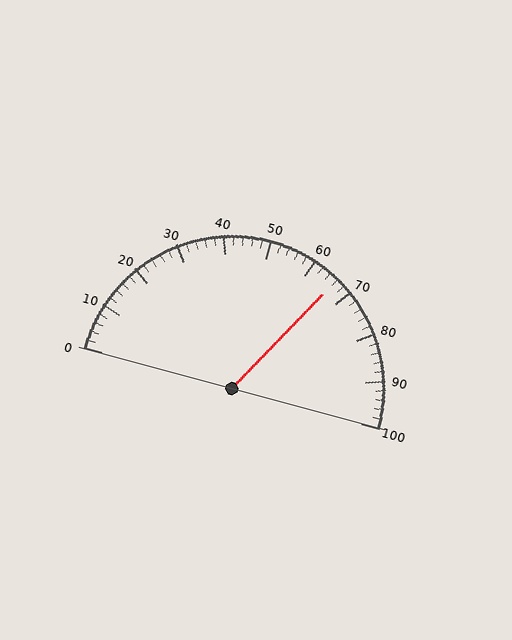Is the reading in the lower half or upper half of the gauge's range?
The reading is in the upper half of the range (0 to 100).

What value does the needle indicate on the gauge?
The needle indicates approximately 66.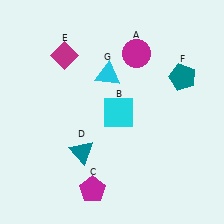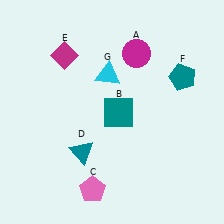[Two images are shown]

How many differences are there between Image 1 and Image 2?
There are 2 differences between the two images.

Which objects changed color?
B changed from cyan to teal. C changed from magenta to pink.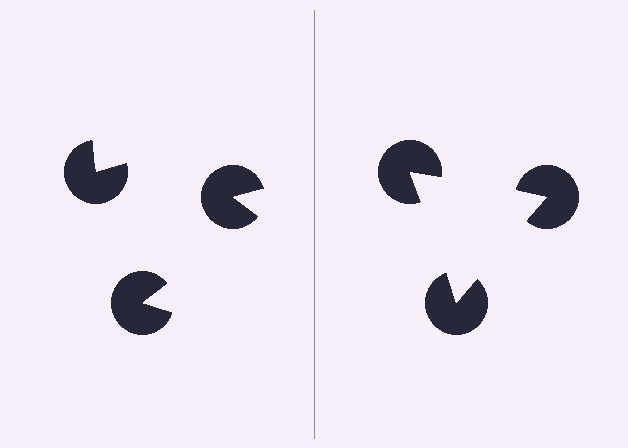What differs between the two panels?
The pac-man discs are positioned identically on both sides; only the wedge orientations differ. On the right they align to a triangle; on the left they are misaligned.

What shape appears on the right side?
An illusory triangle.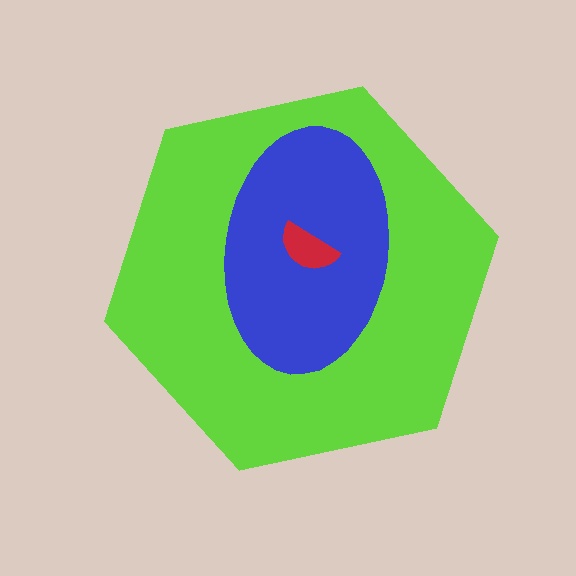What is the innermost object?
The red semicircle.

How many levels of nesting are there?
3.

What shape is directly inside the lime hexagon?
The blue ellipse.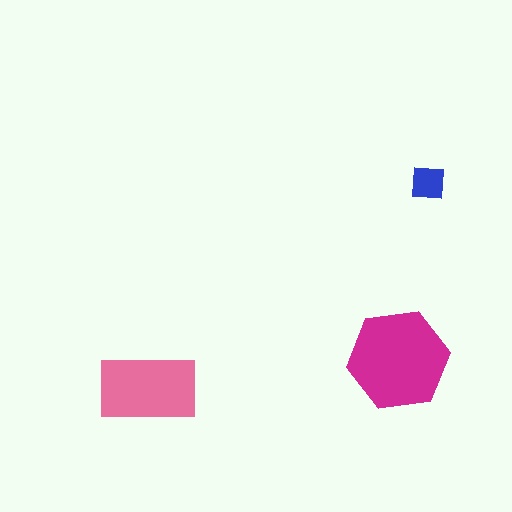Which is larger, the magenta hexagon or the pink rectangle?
The magenta hexagon.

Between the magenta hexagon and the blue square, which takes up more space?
The magenta hexagon.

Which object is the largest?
The magenta hexagon.